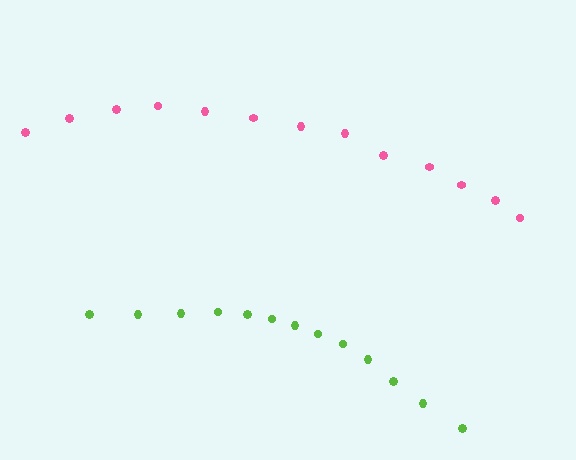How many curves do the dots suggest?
There are 2 distinct paths.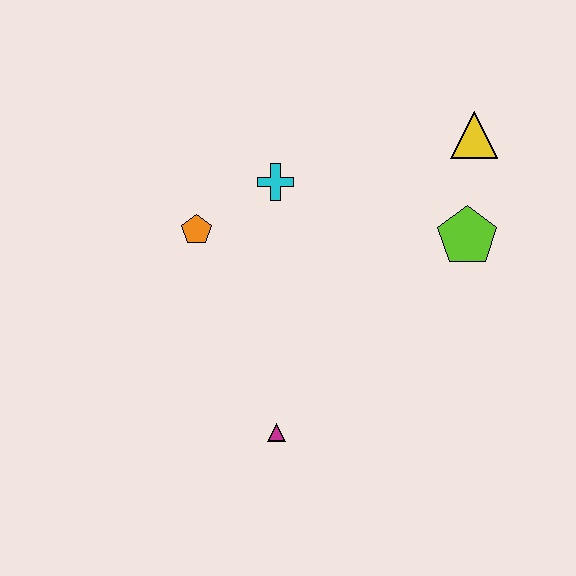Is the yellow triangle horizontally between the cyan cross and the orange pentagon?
No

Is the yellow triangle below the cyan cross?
No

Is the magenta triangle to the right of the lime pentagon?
No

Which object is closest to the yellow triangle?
The lime pentagon is closest to the yellow triangle.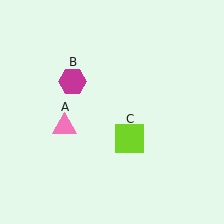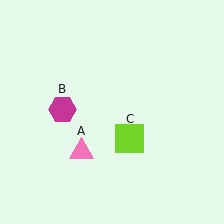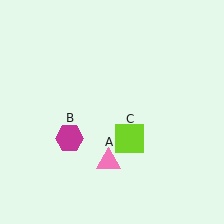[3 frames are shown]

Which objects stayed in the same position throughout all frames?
Lime square (object C) remained stationary.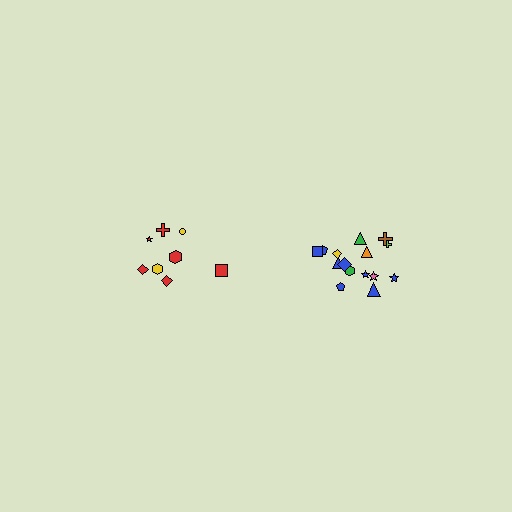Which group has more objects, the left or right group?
The right group.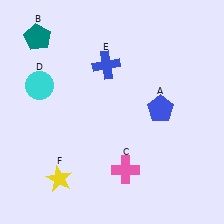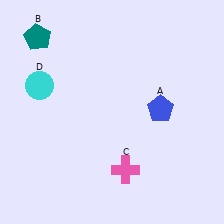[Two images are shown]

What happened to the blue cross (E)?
The blue cross (E) was removed in Image 2. It was in the top-left area of Image 1.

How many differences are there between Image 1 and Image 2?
There are 2 differences between the two images.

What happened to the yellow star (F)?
The yellow star (F) was removed in Image 2. It was in the bottom-left area of Image 1.